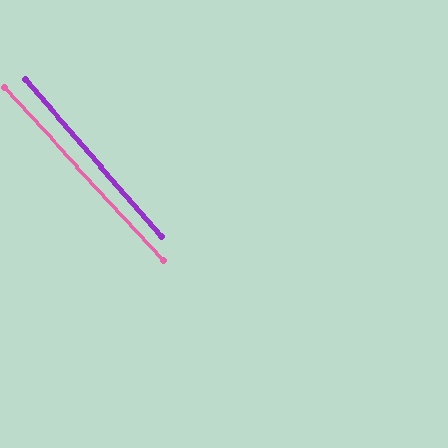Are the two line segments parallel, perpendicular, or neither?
Parallel — their directions differ by only 1.6°.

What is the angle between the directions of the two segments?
Approximately 2 degrees.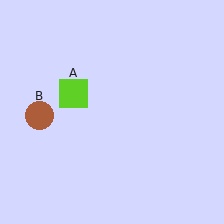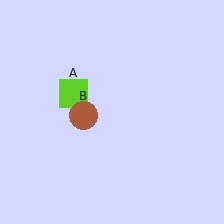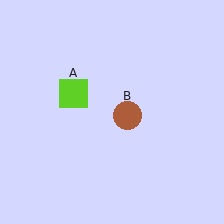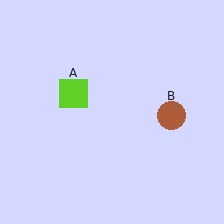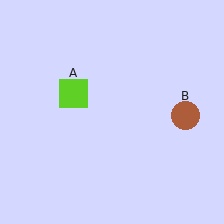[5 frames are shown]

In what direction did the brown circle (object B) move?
The brown circle (object B) moved right.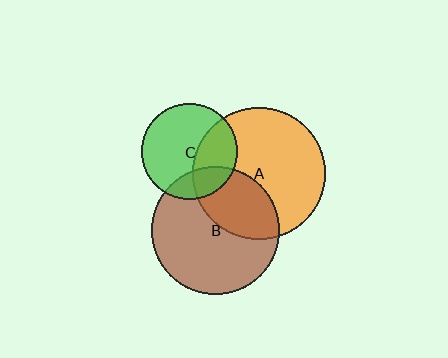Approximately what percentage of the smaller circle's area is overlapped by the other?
Approximately 35%.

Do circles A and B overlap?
Yes.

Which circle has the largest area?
Circle A (orange).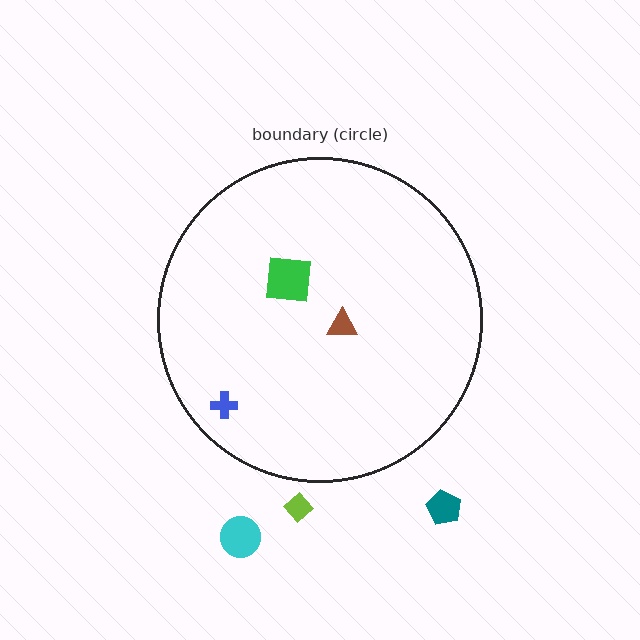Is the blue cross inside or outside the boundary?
Inside.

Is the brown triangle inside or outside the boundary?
Inside.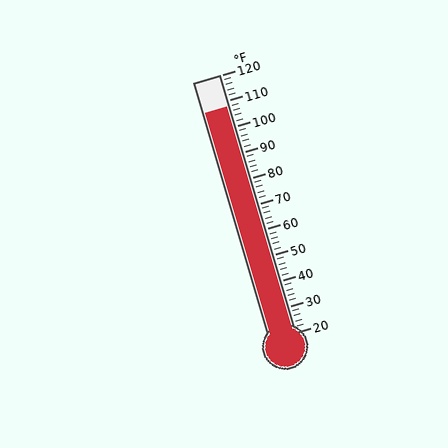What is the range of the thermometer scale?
The thermometer scale ranges from 20°F to 120°F.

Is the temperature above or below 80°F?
The temperature is above 80°F.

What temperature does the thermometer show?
The thermometer shows approximately 108°F.